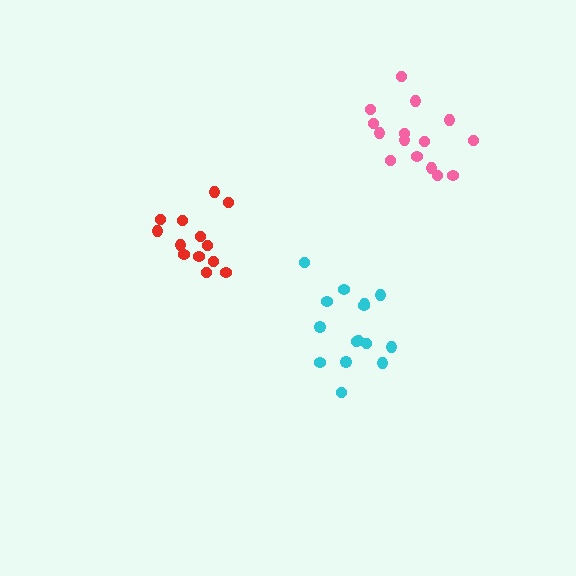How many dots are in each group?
Group 1: 13 dots, Group 2: 15 dots, Group 3: 15 dots (43 total).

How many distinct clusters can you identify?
There are 3 distinct clusters.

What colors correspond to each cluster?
The clusters are colored: red, cyan, pink.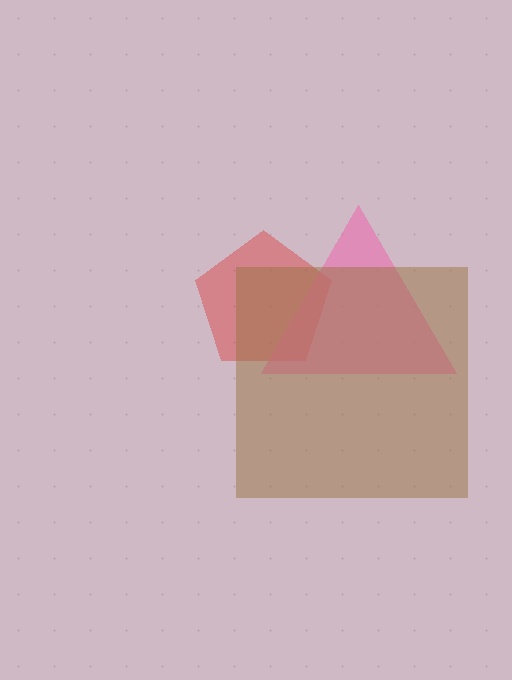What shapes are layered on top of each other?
The layered shapes are: a red pentagon, a pink triangle, a brown square.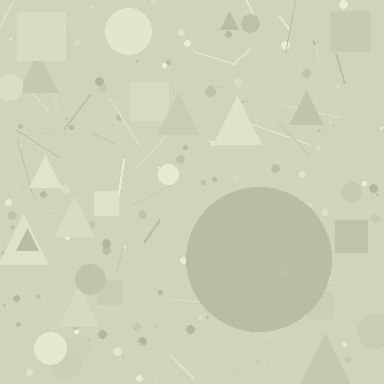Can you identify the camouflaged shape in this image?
The camouflaged shape is a circle.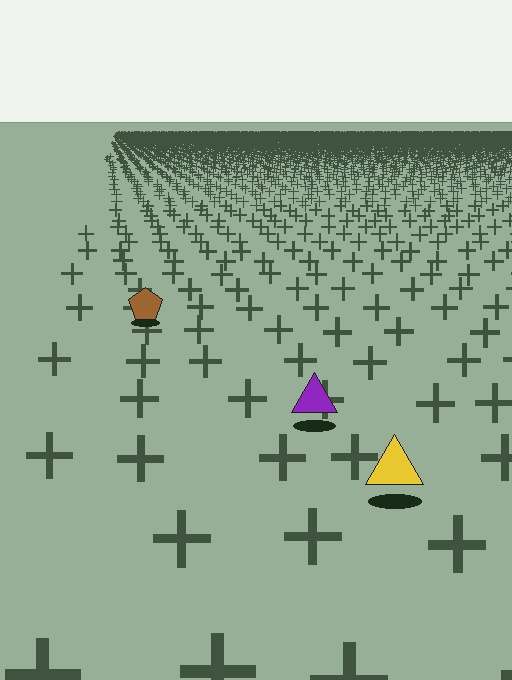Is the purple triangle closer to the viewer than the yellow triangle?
No. The yellow triangle is closer — you can tell from the texture gradient: the ground texture is coarser near it.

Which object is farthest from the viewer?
The brown pentagon is farthest from the viewer. It appears smaller and the ground texture around it is denser.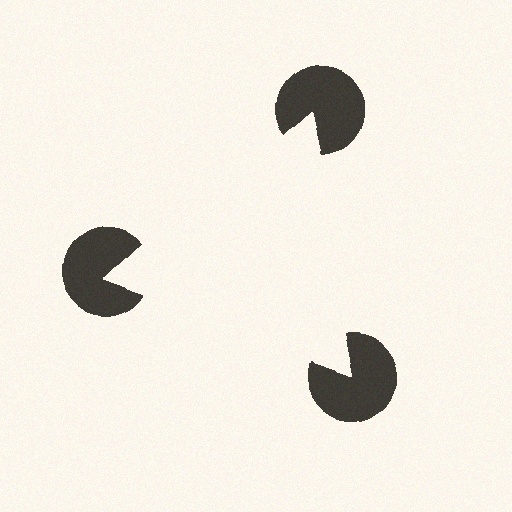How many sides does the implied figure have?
3 sides.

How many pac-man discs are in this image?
There are 3 — one at each vertex of the illusory triangle.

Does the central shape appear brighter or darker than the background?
It typically appears slightly brighter than the background, even though no actual brightness change is drawn.